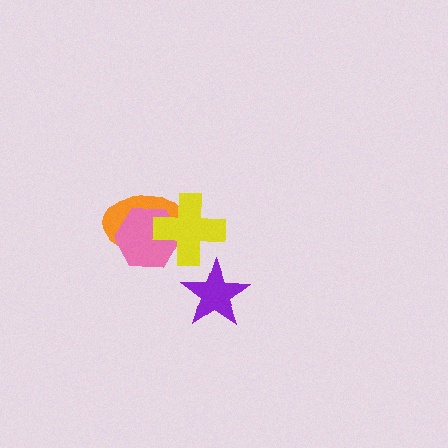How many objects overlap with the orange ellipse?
2 objects overlap with the orange ellipse.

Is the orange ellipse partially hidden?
Yes, it is partially covered by another shape.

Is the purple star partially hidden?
No, no other shape covers it.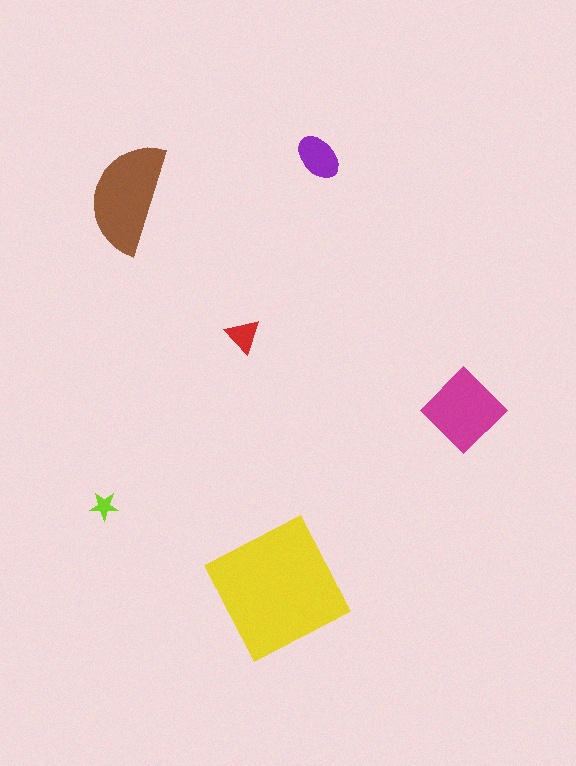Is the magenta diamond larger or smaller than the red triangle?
Larger.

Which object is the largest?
The yellow square.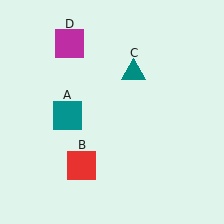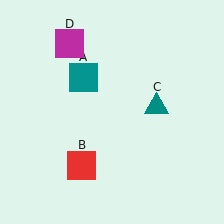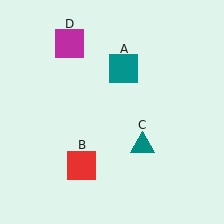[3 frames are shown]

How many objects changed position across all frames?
2 objects changed position: teal square (object A), teal triangle (object C).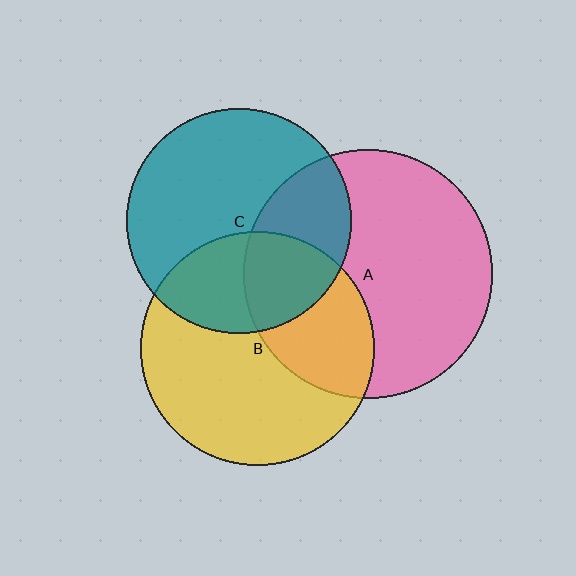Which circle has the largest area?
Circle A (pink).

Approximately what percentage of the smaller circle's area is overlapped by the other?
Approximately 35%.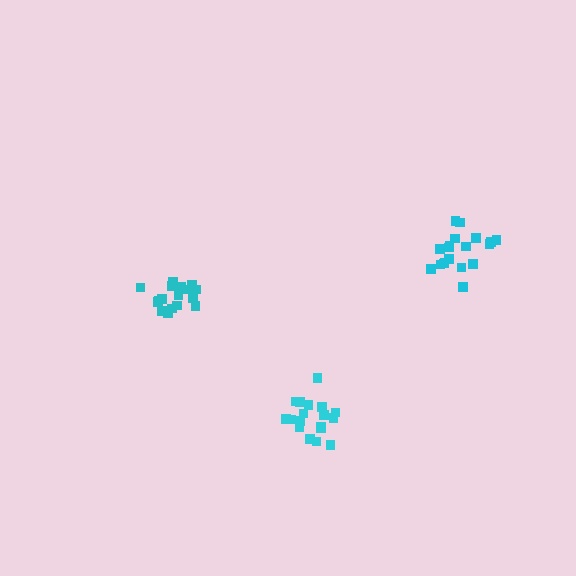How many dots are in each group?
Group 1: 18 dots, Group 2: 19 dots, Group 3: 17 dots (54 total).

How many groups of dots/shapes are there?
There are 3 groups.